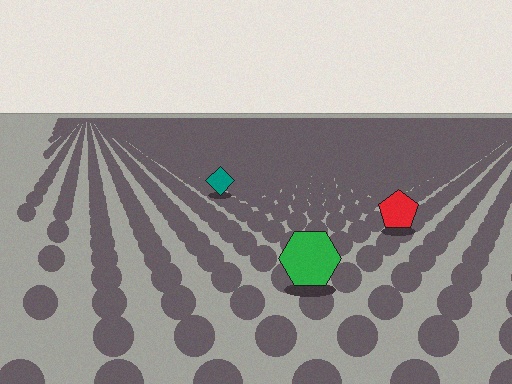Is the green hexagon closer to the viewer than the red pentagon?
Yes. The green hexagon is closer — you can tell from the texture gradient: the ground texture is coarser near it.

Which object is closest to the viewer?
The green hexagon is closest. The texture marks near it are larger and more spread out.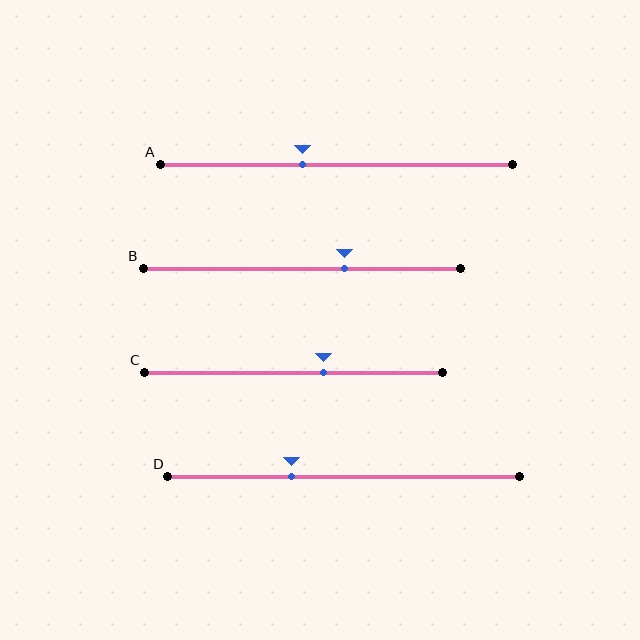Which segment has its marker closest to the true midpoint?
Segment A has its marker closest to the true midpoint.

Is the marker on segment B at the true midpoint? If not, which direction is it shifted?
No, the marker on segment B is shifted to the right by about 13% of the segment length.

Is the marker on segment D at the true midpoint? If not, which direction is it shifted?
No, the marker on segment D is shifted to the left by about 15% of the segment length.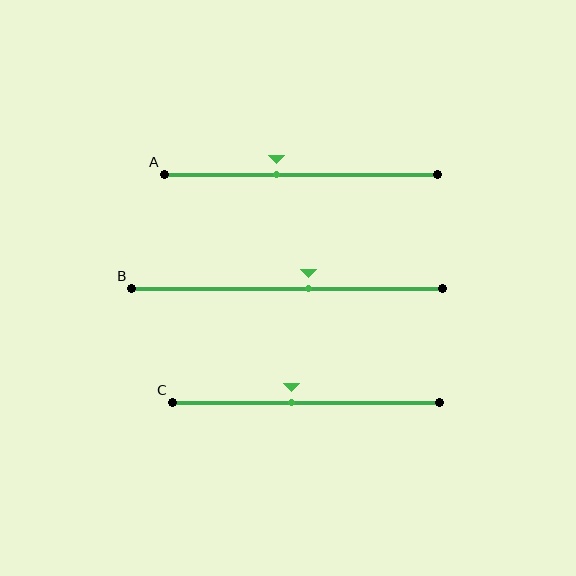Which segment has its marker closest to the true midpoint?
Segment C has its marker closest to the true midpoint.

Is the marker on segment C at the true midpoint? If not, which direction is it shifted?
No, the marker on segment C is shifted to the left by about 5% of the segment length.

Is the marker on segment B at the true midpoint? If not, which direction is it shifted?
No, the marker on segment B is shifted to the right by about 7% of the segment length.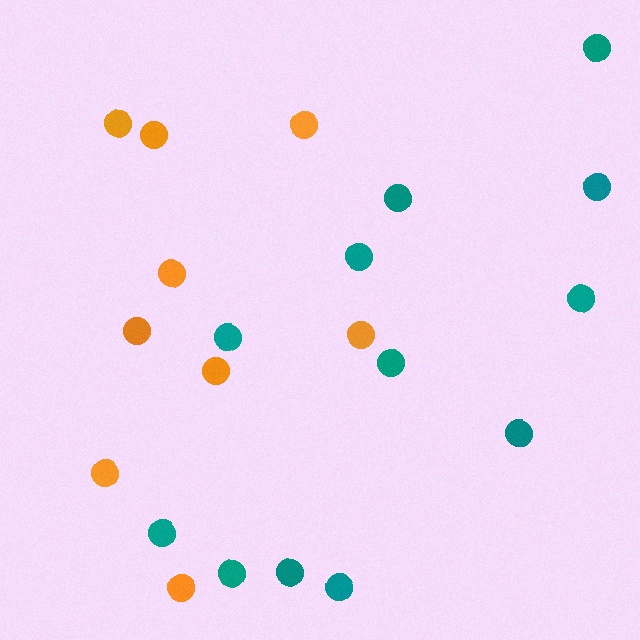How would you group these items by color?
There are 2 groups: one group of teal circles (12) and one group of orange circles (9).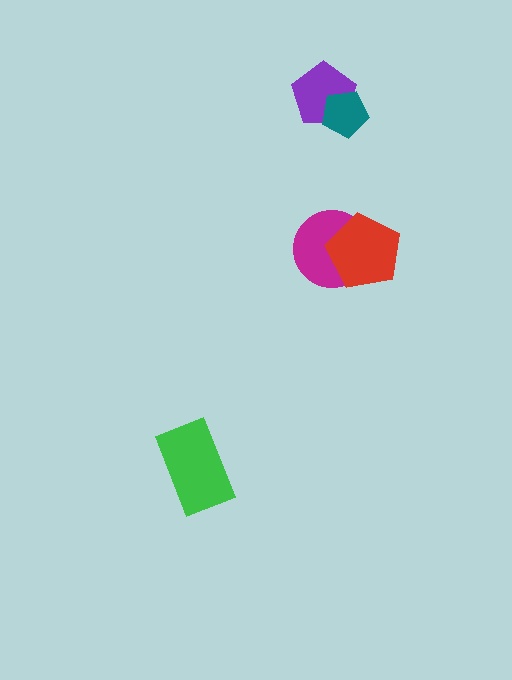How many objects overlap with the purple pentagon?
1 object overlaps with the purple pentagon.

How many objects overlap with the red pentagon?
1 object overlaps with the red pentagon.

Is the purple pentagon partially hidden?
Yes, it is partially covered by another shape.